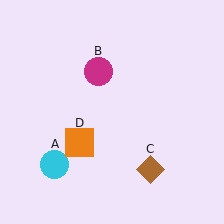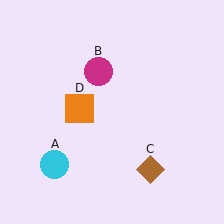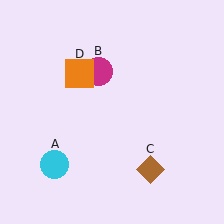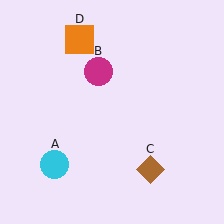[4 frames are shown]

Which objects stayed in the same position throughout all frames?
Cyan circle (object A) and magenta circle (object B) and brown diamond (object C) remained stationary.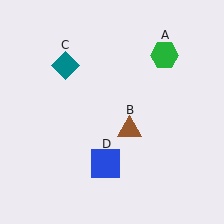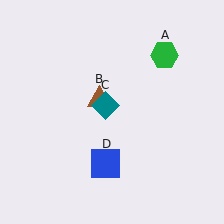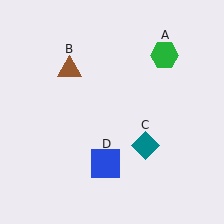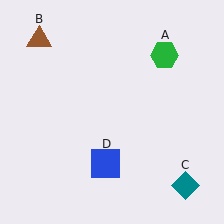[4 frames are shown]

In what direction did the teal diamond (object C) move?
The teal diamond (object C) moved down and to the right.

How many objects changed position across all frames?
2 objects changed position: brown triangle (object B), teal diamond (object C).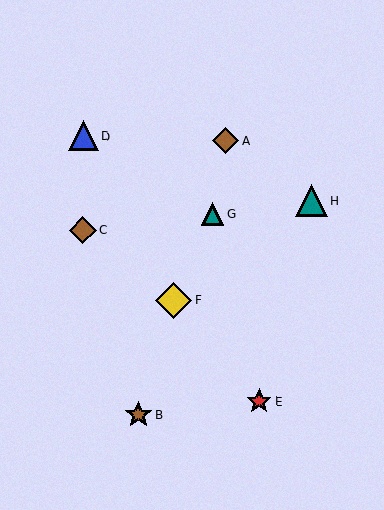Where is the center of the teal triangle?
The center of the teal triangle is at (213, 214).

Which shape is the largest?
The yellow diamond (labeled F) is the largest.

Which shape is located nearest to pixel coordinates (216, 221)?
The teal triangle (labeled G) at (213, 214) is nearest to that location.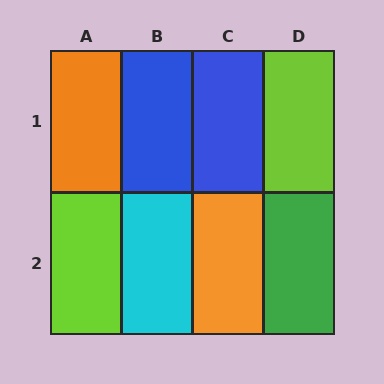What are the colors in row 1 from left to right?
Orange, blue, blue, lime.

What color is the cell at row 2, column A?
Lime.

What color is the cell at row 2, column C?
Orange.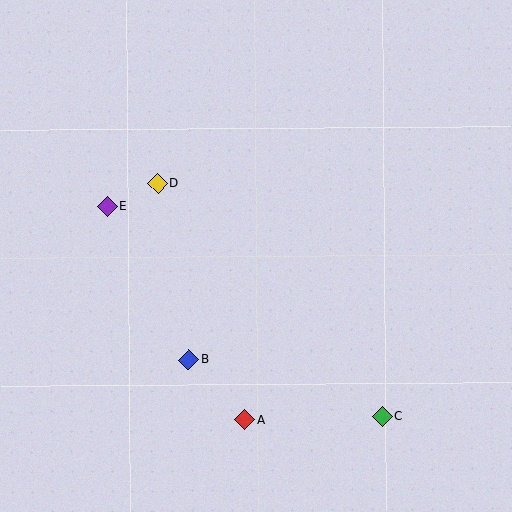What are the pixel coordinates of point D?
Point D is at (158, 183).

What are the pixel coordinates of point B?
Point B is at (189, 360).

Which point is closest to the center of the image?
Point D at (158, 183) is closest to the center.